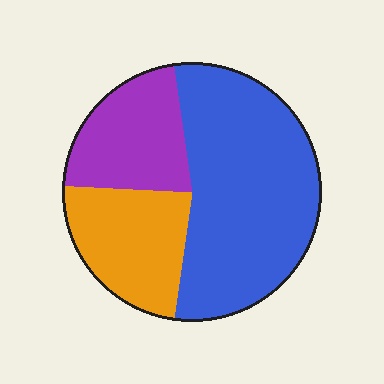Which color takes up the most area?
Blue, at roughly 55%.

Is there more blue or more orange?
Blue.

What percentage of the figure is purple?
Purple covers roughly 20% of the figure.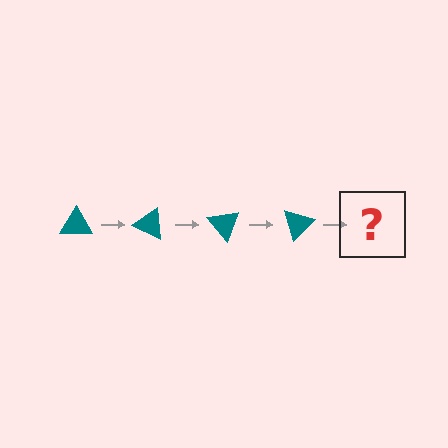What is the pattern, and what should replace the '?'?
The pattern is that the triangle rotates 25 degrees each step. The '?' should be a teal triangle rotated 100 degrees.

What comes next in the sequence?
The next element should be a teal triangle rotated 100 degrees.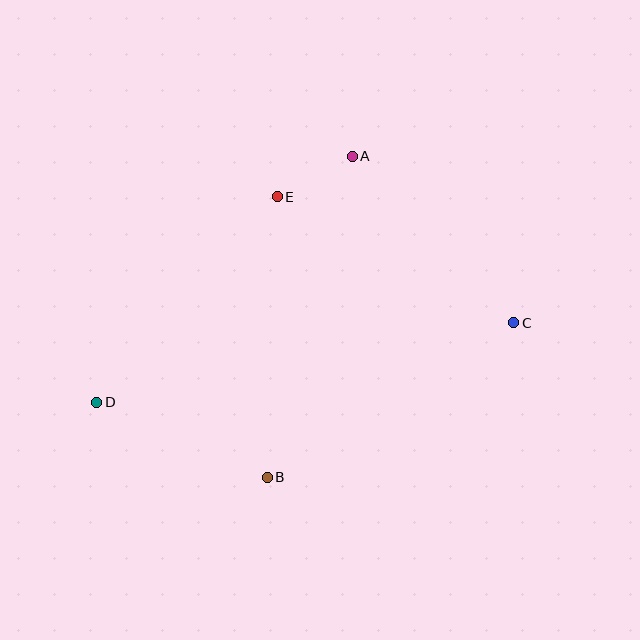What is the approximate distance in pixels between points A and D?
The distance between A and D is approximately 355 pixels.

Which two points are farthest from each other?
Points C and D are farthest from each other.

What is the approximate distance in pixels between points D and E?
The distance between D and E is approximately 274 pixels.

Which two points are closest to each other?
Points A and E are closest to each other.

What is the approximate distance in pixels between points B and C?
The distance between B and C is approximately 291 pixels.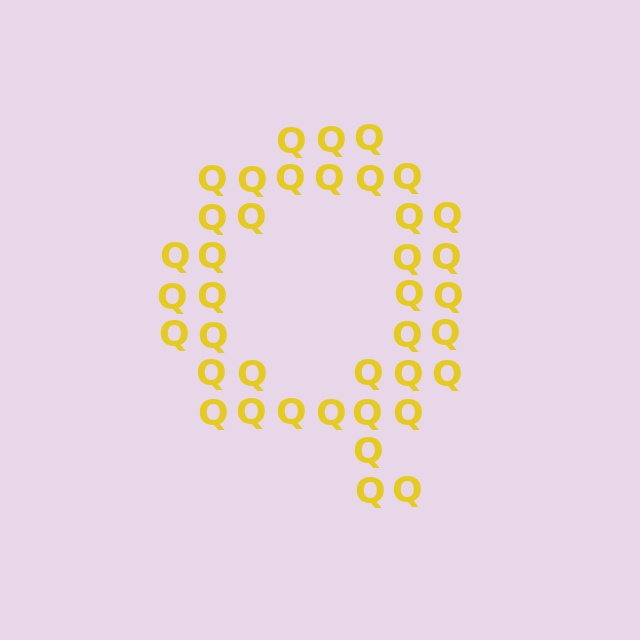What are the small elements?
The small elements are letter Q's.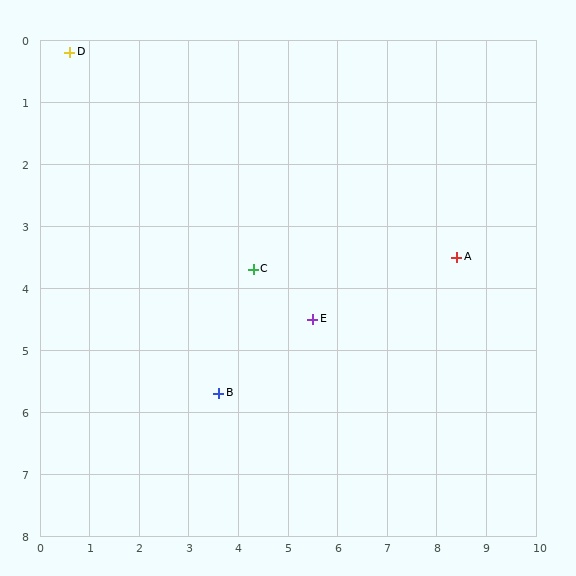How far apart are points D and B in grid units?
Points D and B are about 6.3 grid units apart.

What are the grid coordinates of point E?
Point E is at approximately (5.5, 4.5).